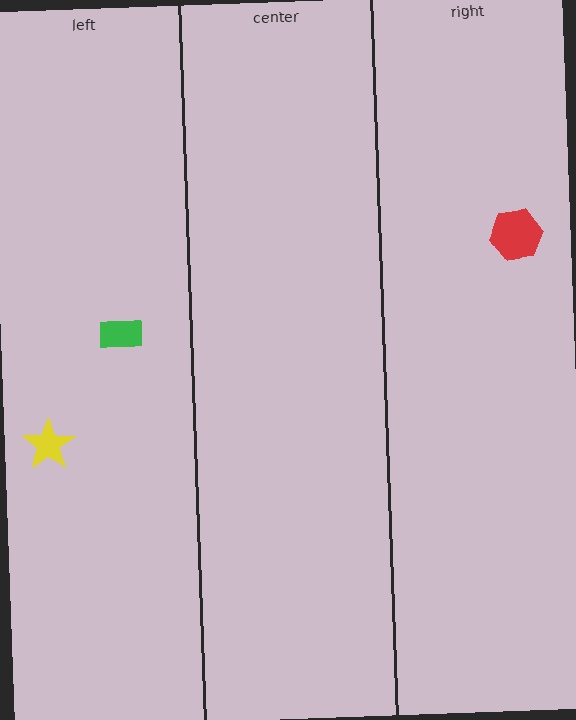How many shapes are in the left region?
2.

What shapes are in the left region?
The green rectangle, the yellow star.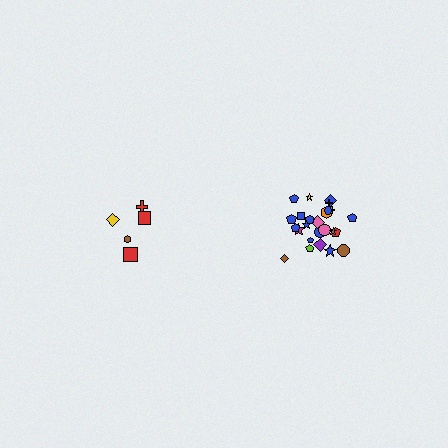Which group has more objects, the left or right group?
The right group.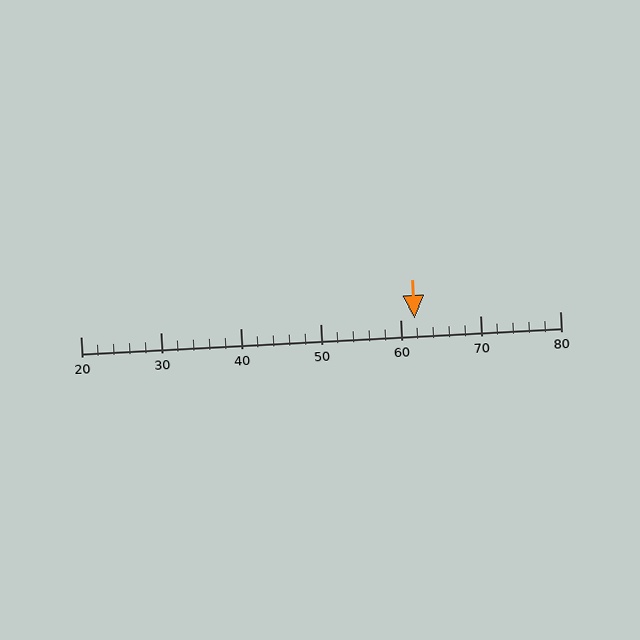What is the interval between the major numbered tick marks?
The major tick marks are spaced 10 units apart.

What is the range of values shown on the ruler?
The ruler shows values from 20 to 80.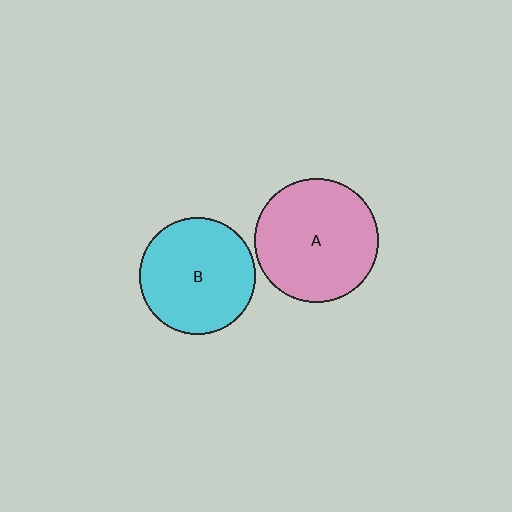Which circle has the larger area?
Circle A (pink).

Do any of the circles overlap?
No, none of the circles overlap.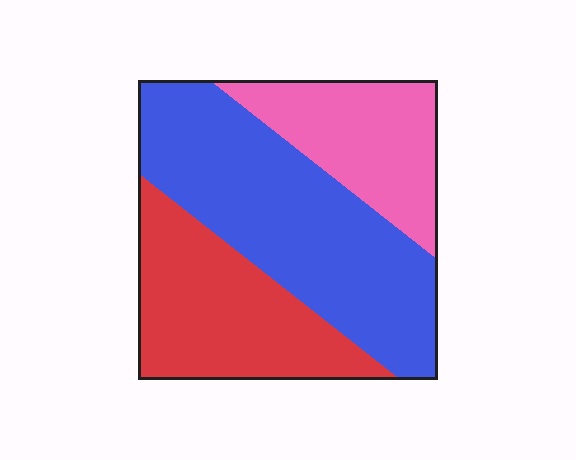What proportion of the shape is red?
Red covers 30% of the shape.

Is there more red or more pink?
Red.